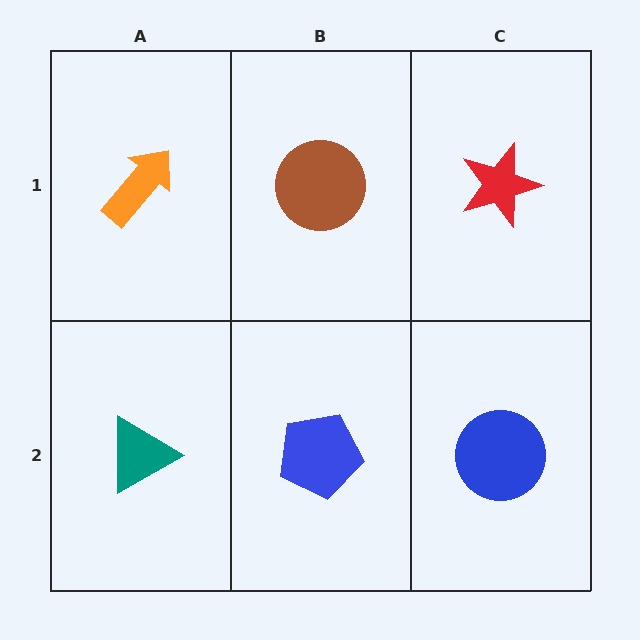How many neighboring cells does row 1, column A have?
2.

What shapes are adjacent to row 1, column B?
A blue pentagon (row 2, column B), an orange arrow (row 1, column A), a red star (row 1, column C).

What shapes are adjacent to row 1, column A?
A teal triangle (row 2, column A), a brown circle (row 1, column B).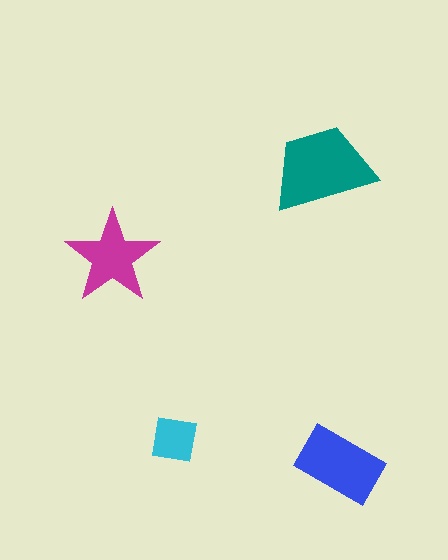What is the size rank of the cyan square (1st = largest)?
4th.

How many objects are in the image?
There are 4 objects in the image.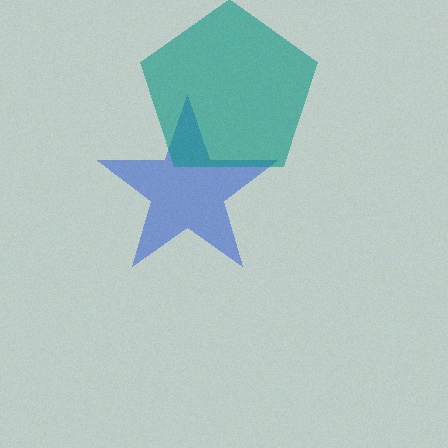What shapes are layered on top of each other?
The layered shapes are: a blue star, a teal pentagon.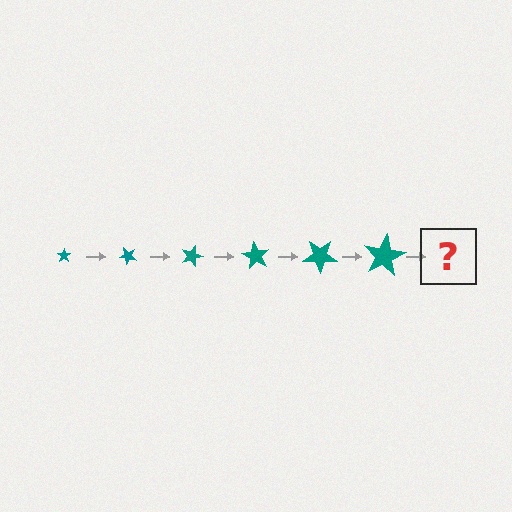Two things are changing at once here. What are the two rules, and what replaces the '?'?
The two rules are that the star grows larger each step and it rotates 45 degrees each step. The '?' should be a star, larger than the previous one and rotated 270 degrees from the start.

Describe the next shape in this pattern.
It should be a star, larger than the previous one and rotated 270 degrees from the start.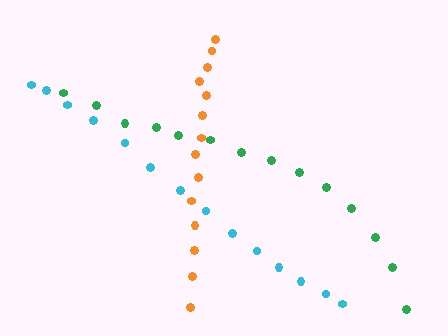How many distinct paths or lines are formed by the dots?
There are 3 distinct paths.